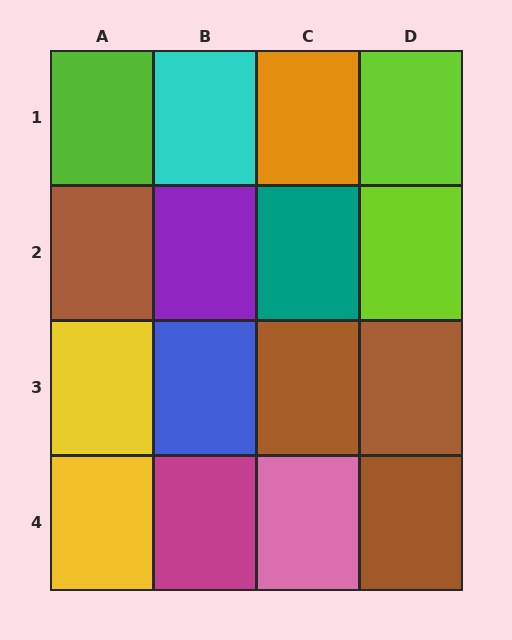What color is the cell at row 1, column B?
Cyan.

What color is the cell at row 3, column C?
Brown.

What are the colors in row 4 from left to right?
Yellow, magenta, pink, brown.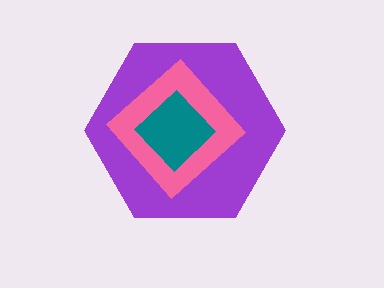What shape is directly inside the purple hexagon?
The pink diamond.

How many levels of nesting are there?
3.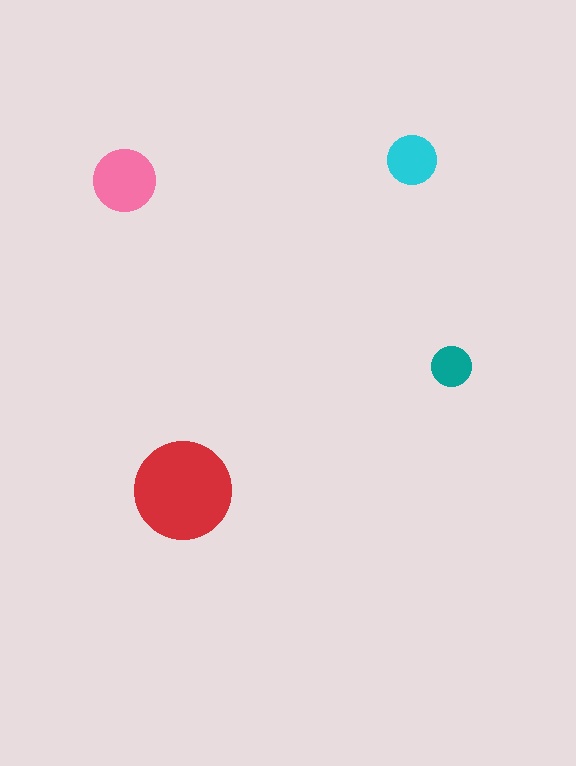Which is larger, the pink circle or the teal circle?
The pink one.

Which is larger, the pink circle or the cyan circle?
The pink one.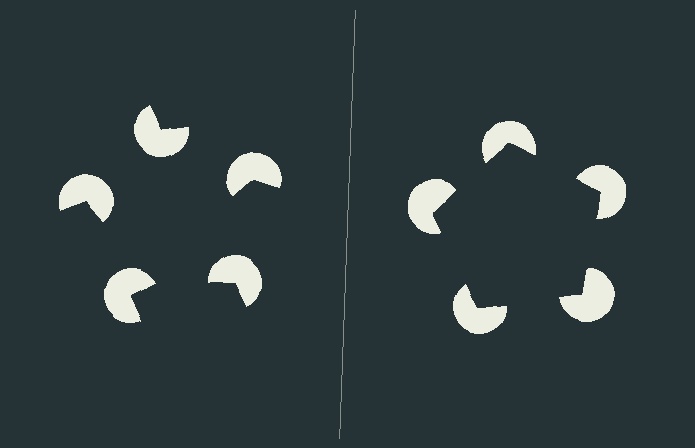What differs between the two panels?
The pac-man discs are positioned identically on both sides; only the wedge orientations differ. On the right they align to a pentagon; on the left they are misaligned.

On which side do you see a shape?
An illusory pentagon appears on the right side. On the left side the wedge cuts are rotated, so no coherent shape forms.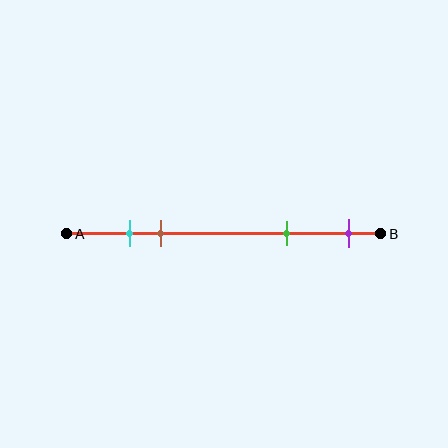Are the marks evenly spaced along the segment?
No, the marks are not evenly spaced.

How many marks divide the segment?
There are 4 marks dividing the segment.